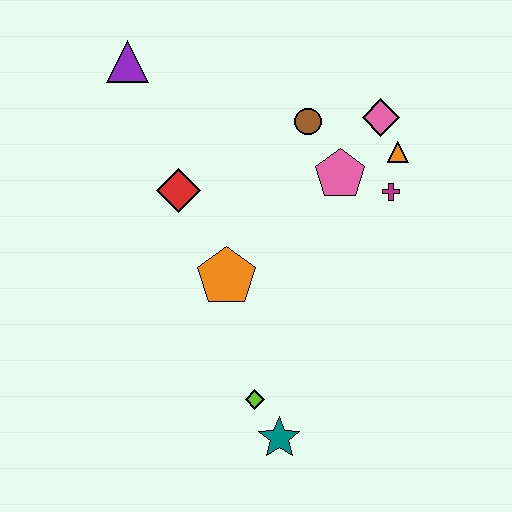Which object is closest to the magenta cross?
The orange triangle is closest to the magenta cross.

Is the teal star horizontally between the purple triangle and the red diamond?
No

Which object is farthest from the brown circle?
The teal star is farthest from the brown circle.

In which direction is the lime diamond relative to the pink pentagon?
The lime diamond is below the pink pentagon.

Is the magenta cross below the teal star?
No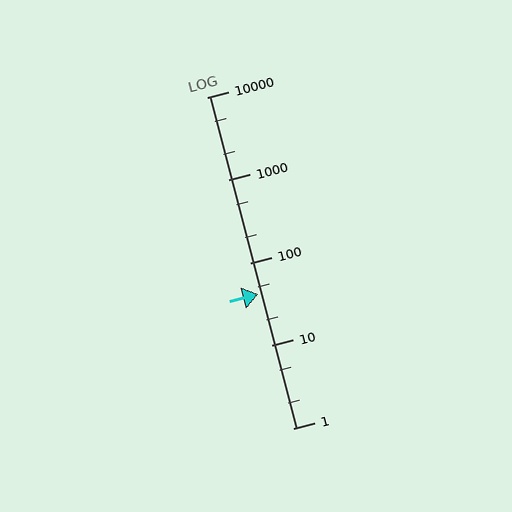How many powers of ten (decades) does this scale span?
The scale spans 4 decades, from 1 to 10000.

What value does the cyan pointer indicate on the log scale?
The pointer indicates approximately 42.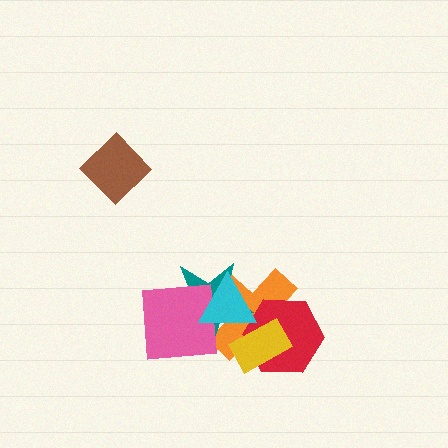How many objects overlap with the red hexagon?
3 objects overlap with the red hexagon.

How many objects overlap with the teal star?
3 objects overlap with the teal star.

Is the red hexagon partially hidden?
Yes, it is partially covered by another shape.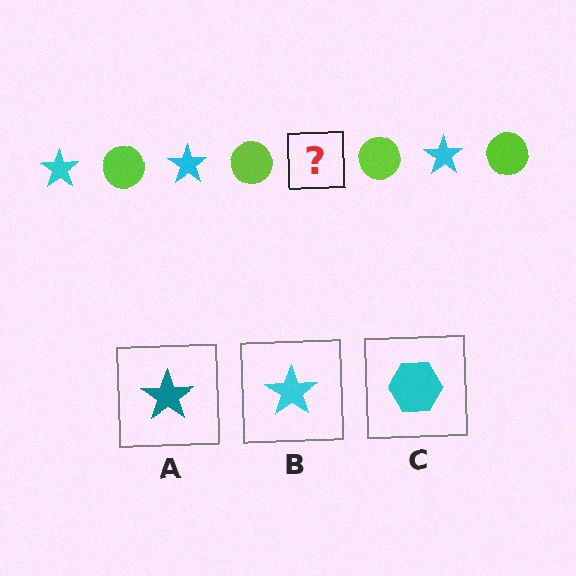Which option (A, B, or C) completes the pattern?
B.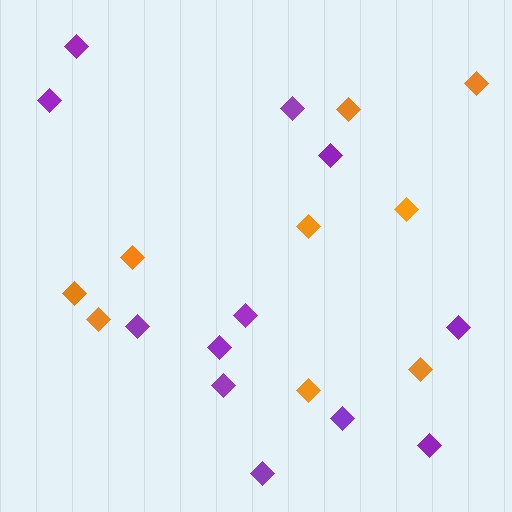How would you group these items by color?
There are 2 groups: one group of purple diamonds (12) and one group of orange diamonds (9).